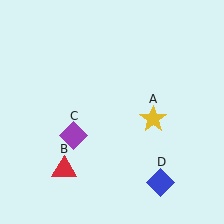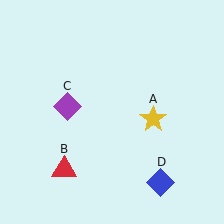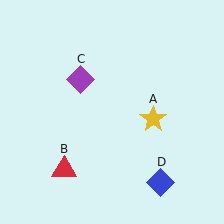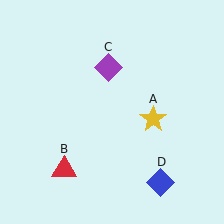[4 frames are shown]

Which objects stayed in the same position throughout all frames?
Yellow star (object A) and red triangle (object B) and blue diamond (object D) remained stationary.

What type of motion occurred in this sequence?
The purple diamond (object C) rotated clockwise around the center of the scene.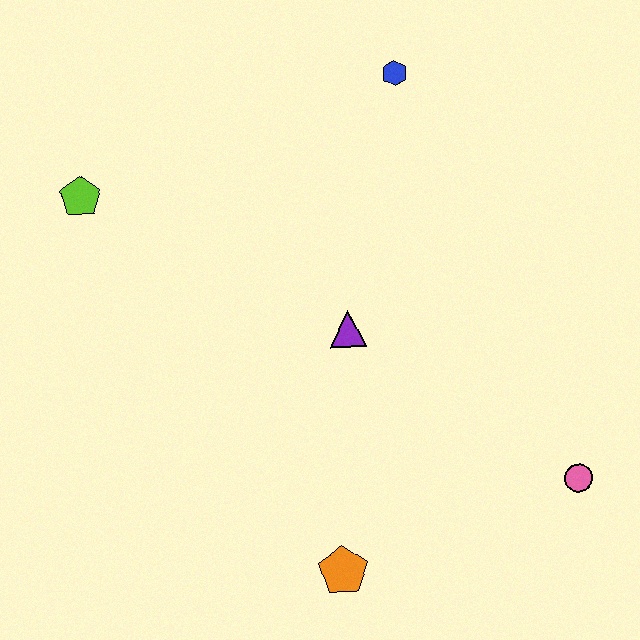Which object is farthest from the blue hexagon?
The orange pentagon is farthest from the blue hexagon.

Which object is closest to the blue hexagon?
The purple triangle is closest to the blue hexagon.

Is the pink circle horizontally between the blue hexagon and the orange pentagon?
No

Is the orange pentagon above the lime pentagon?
No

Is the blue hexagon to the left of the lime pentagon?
No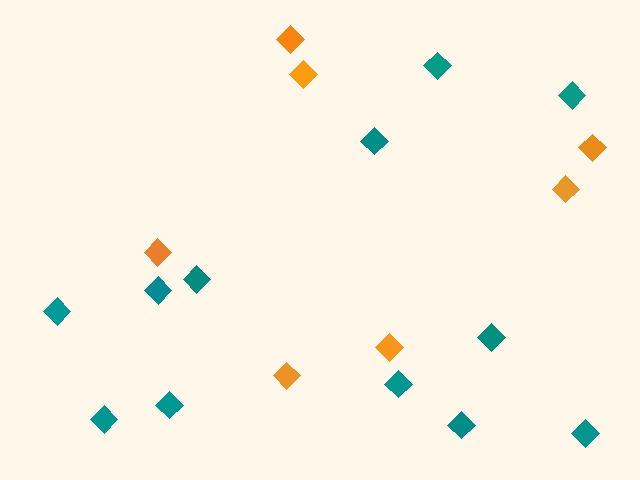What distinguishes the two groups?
There are 2 groups: one group of teal diamonds (12) and one group of orange diamonds (7).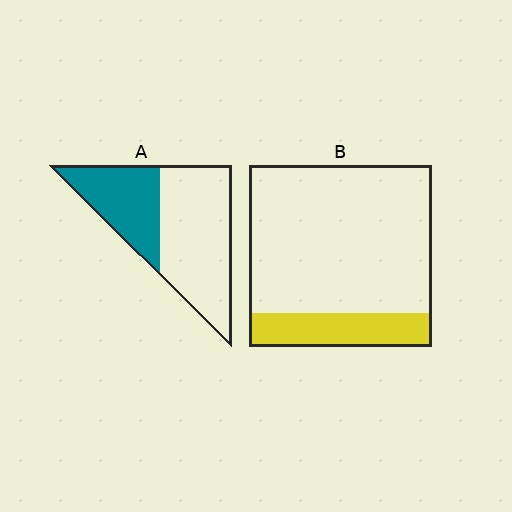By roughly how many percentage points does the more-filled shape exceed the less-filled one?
By roughly 20 percentage points (A over B).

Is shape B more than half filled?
No.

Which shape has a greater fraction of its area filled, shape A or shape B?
Shape A.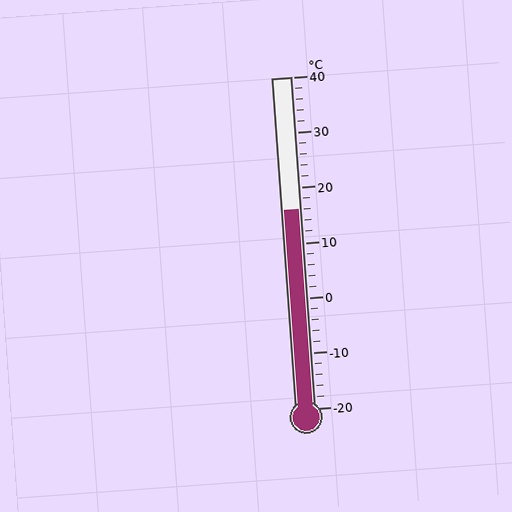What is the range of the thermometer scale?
The thermometer scale ranges from -20°C to 40°C.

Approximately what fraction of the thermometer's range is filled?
The thermometer is filled to approximately 60% of its range.